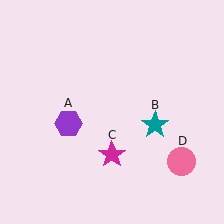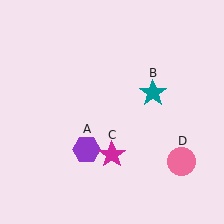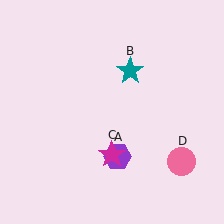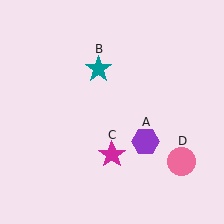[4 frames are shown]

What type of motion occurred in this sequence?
The purple hexagon (object A), teal star (object B) rotated counterclockwise around the center of the scene.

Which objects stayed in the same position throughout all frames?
Magenta star (object C) and pink circle (object D) remained stationary.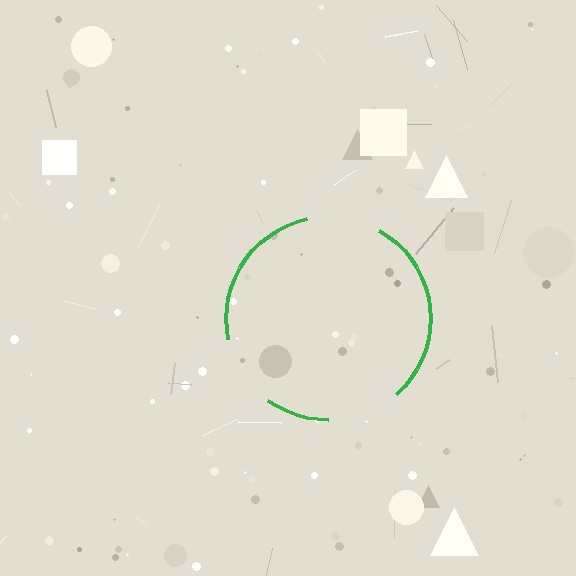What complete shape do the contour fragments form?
The contour fragments form a circle.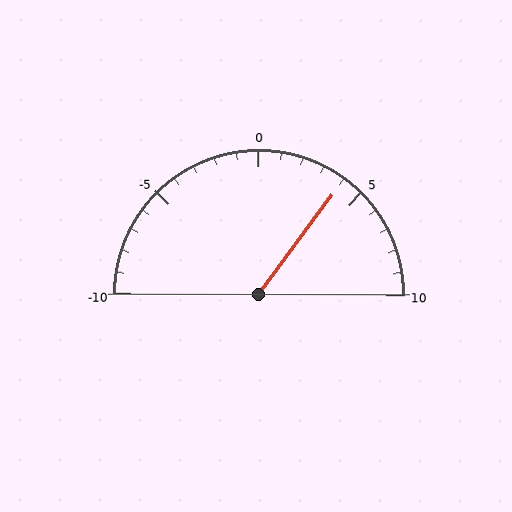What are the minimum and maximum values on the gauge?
The gauge ranges from -10 to 10.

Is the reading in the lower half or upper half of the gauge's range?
The reading is in the upper half of the range (-10 to 10).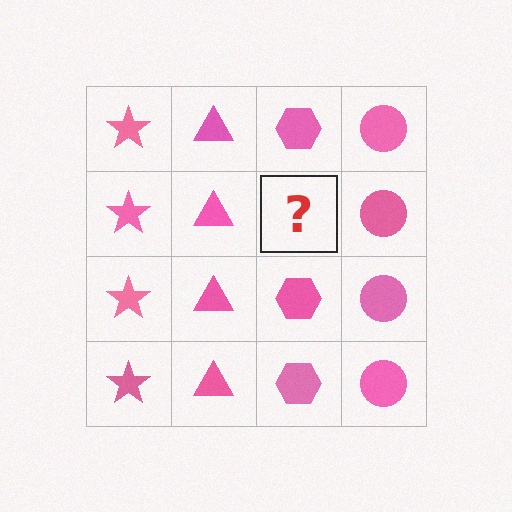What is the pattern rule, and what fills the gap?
The rule is that each column has a consistent shape. The gap should be filled with a pink hexagon.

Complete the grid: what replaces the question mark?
The question mark should be replaced with a pink hexagon.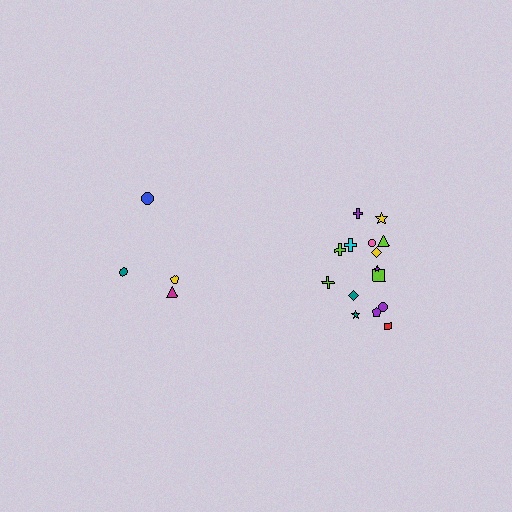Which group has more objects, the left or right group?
The right group.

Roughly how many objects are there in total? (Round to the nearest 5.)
Roughly 20 objects in total.